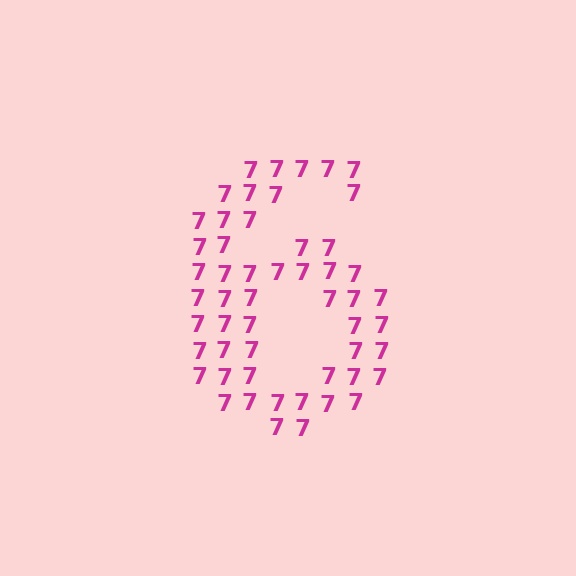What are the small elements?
The small elements are digit 7's.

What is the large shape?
The large shape is the digit 6.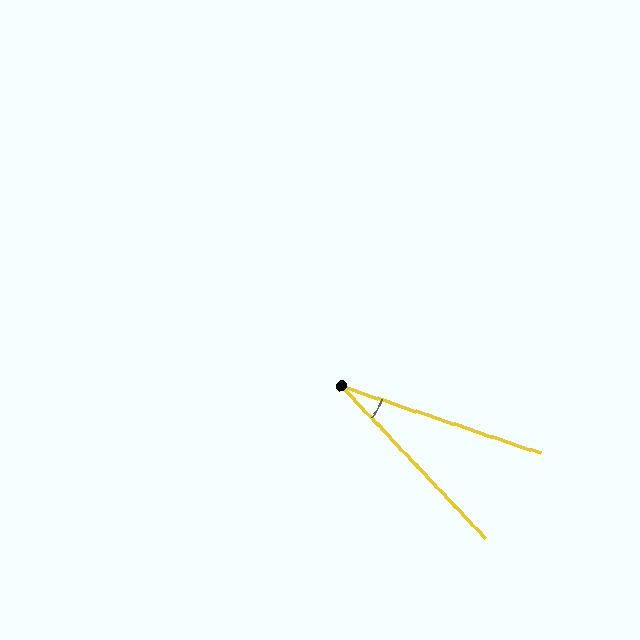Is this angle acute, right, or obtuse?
It is acute.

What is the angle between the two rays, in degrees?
Approximately 28 degrees.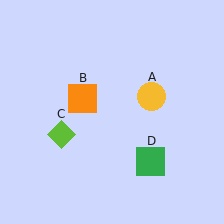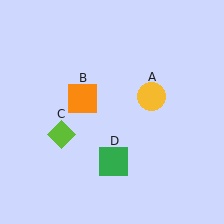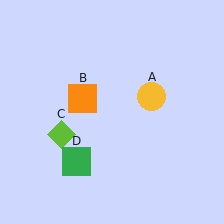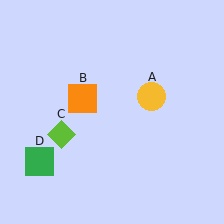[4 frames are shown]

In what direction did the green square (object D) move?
The green square (object D) moved left.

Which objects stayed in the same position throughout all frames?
Yellow circle (object A) and orange square (object B) and lime diamond (object C) remained stationary.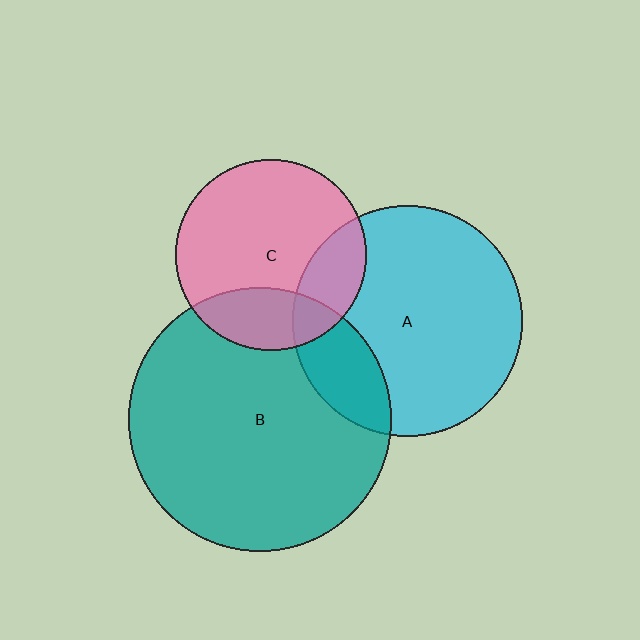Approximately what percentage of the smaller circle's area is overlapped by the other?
Approximately 20%.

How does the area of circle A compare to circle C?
Approximately 1.5 times.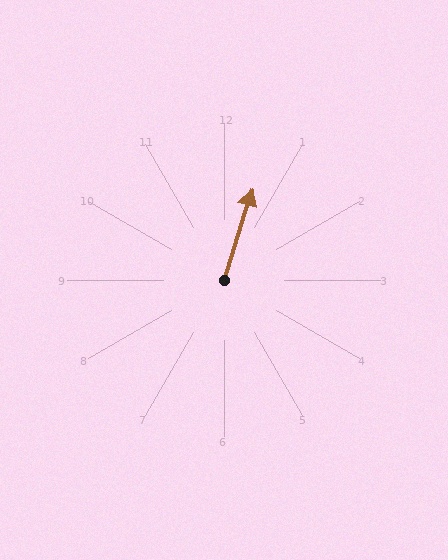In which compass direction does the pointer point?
North.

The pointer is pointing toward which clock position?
Roughly 1 o'clock.